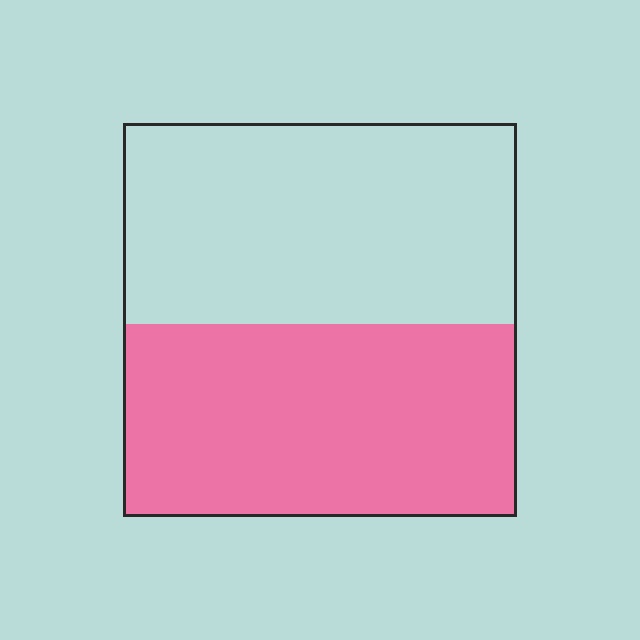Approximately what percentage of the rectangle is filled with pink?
Approximately 50%.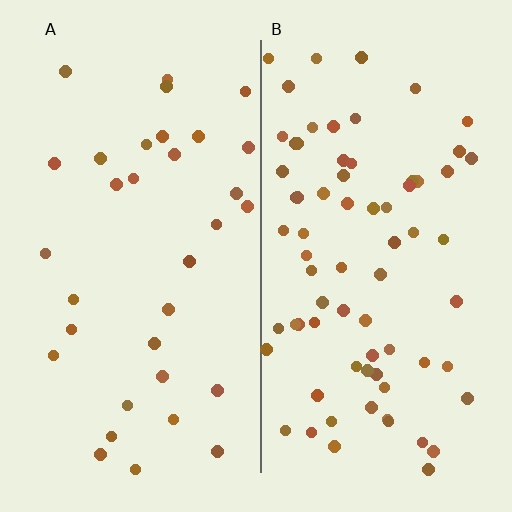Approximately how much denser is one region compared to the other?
Approximately 2.2× — region B over region A.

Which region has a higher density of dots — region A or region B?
B (the right).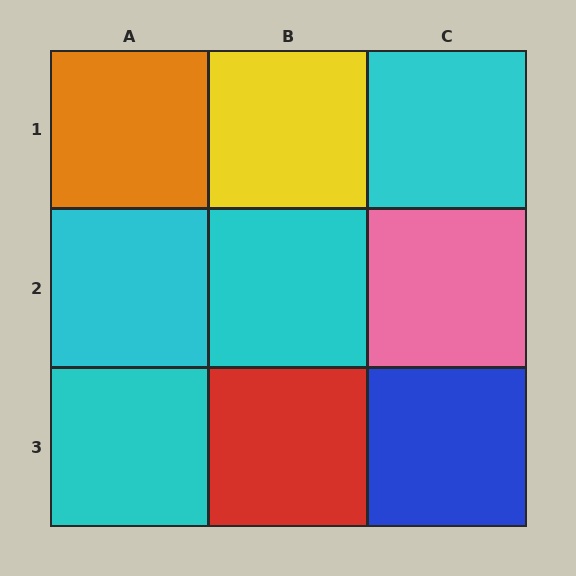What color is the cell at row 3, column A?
Cyan.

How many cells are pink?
1 cell is pink.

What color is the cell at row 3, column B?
Red.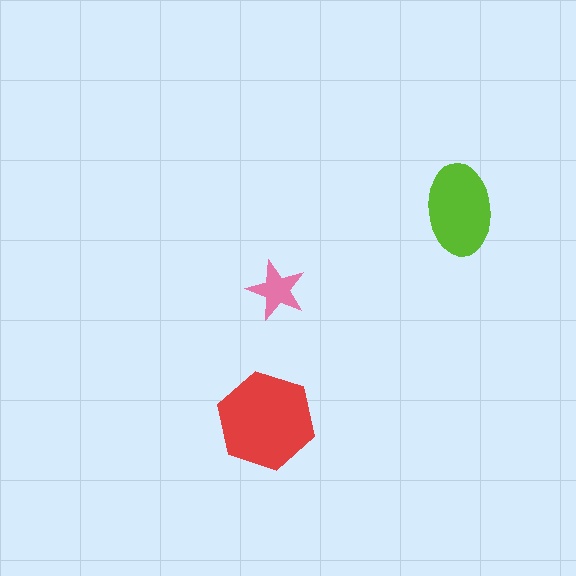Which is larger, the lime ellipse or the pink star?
The lime ellipse.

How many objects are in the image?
There are 3 objects in the image.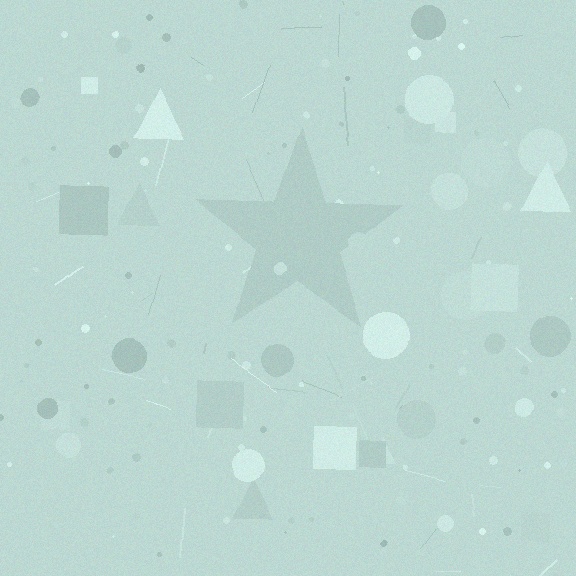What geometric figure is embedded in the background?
A star is embedded in the background.